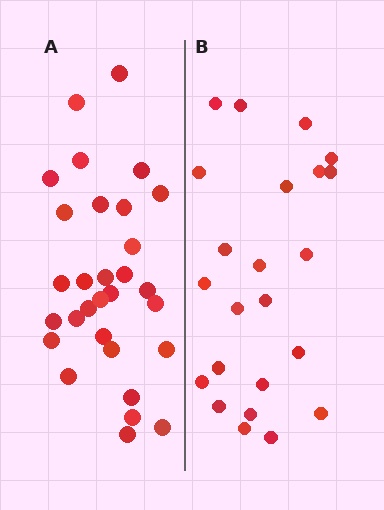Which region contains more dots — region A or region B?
Region A (the left region) has more dots.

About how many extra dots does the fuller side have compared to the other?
Region A has roughly 8 or so more dots than region B.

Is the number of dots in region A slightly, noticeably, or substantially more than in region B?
Region A has noticeably more, but not dramatically so. The ratio is roughly 1.3 to 1.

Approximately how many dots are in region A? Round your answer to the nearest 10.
About 30 dots.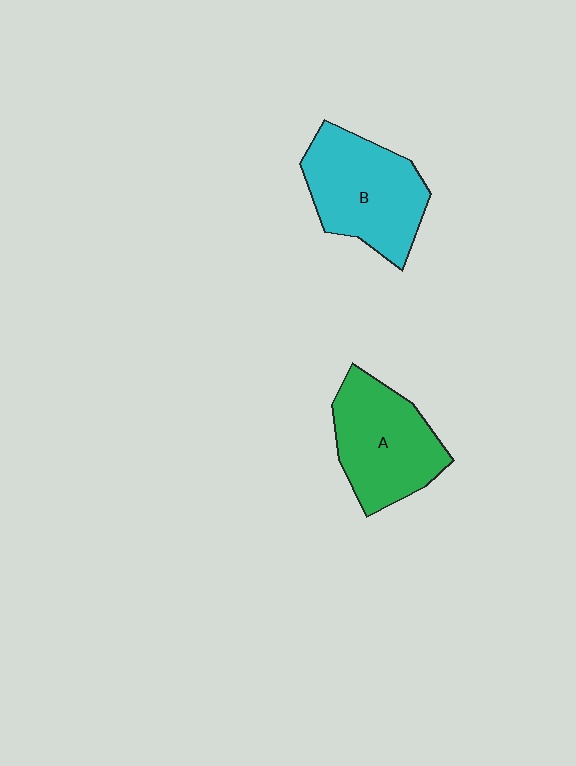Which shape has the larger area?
Shape B (cyan).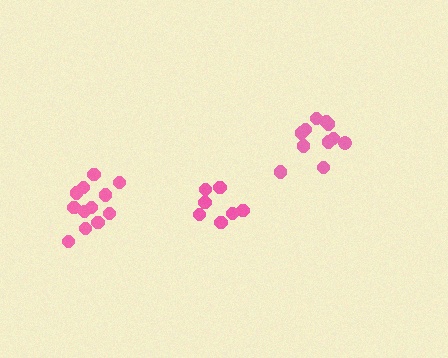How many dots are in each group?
Group 1: 11 dots, Group 2: 8 dots, Group 3: 12 dots (31 total).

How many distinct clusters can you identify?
There are 3 distinct clusters.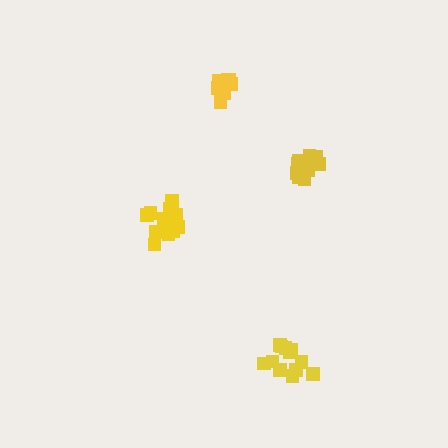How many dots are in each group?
Group 1: 11 dots, Group 2: 8 dots, Group 3: 14 dots, Group 4: 12 dots (45 total).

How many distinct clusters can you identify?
There are 4 distinct clusters.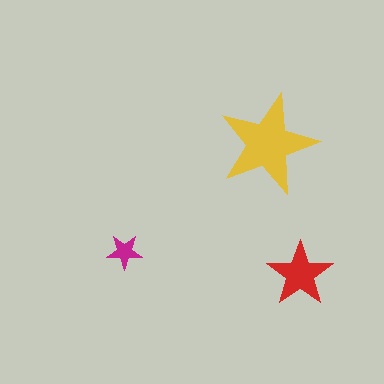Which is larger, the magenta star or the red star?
The red one.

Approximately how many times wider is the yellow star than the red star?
About 1.5 times wider.